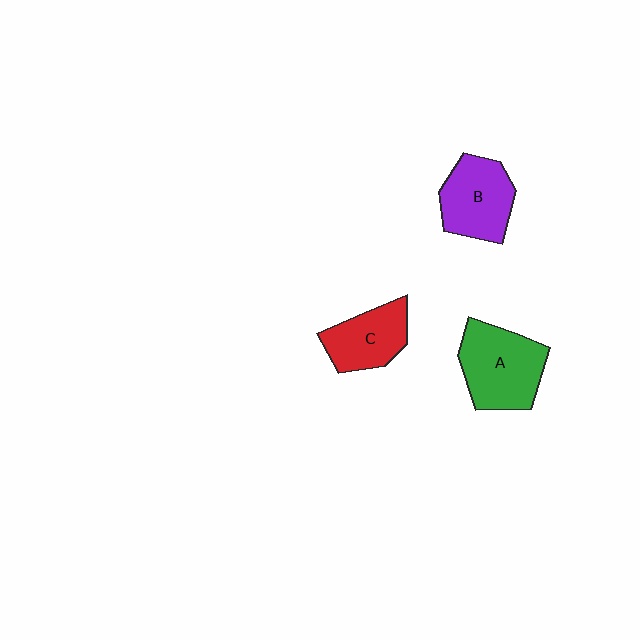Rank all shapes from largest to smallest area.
From largest to smallest: A (green), B (purple), C (red).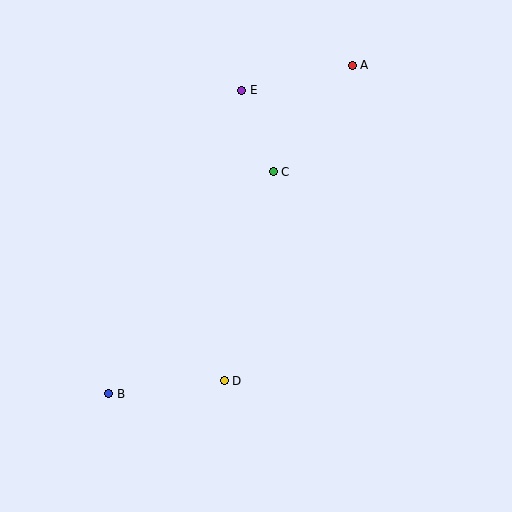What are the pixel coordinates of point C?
Point C is at (273, 172).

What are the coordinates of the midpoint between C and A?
The midpoint between C and A is at (313, 118).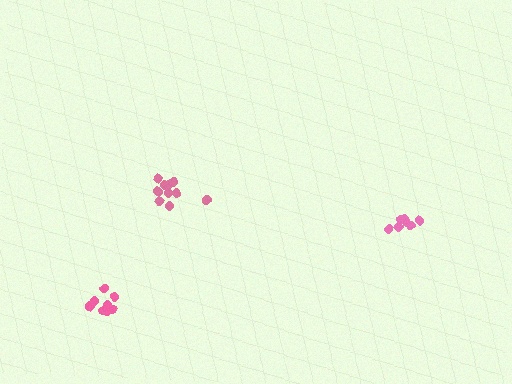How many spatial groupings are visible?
There are 3 spatial groupings.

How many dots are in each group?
Group 1: 8 dots, Group 2: 10 dots, Group 3: 8 dots (26 total).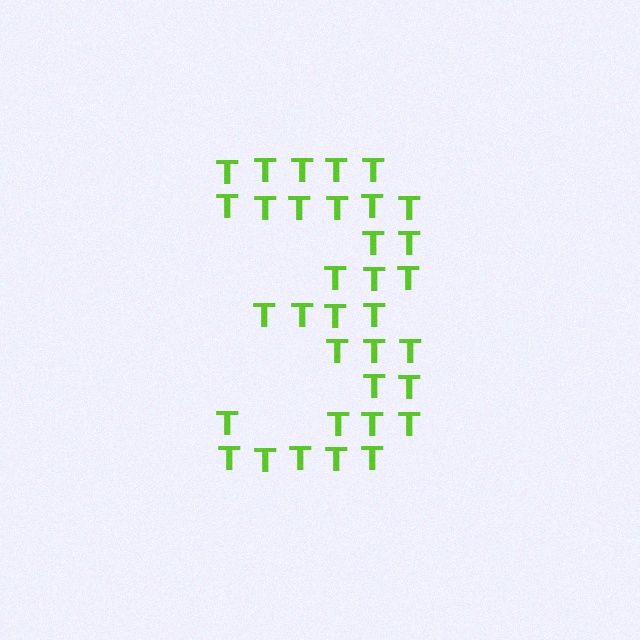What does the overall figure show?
The overall figure shows the digit 3.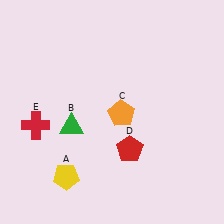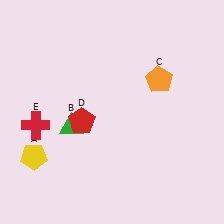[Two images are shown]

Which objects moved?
The objects that moved are: the yellow pentagon (A), the orange pentagon (C), the red pentagon (D).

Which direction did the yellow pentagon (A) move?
The yellow pentagon (A) moved left.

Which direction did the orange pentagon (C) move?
The orange pentagon (C) moved right.